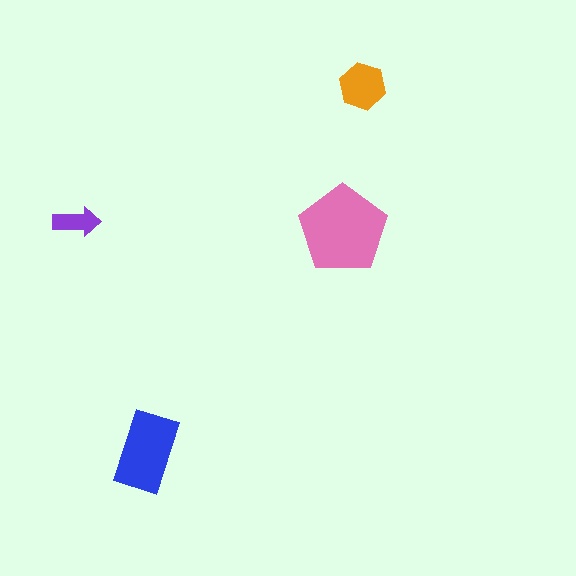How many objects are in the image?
There are 4 objects in the image.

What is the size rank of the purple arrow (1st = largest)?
4th.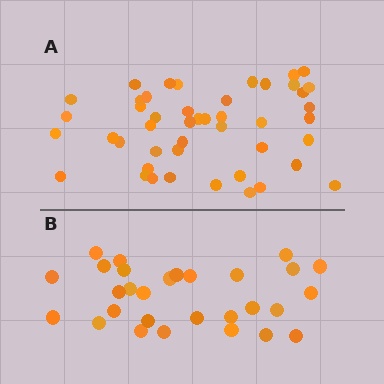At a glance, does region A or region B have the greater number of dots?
Region A (the top region) has more dots.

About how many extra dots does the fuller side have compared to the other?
Region A has approximately 15 more dots than region B.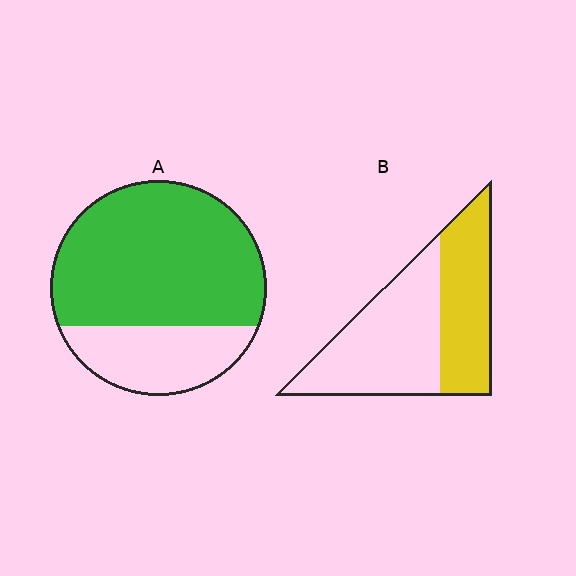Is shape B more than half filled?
No.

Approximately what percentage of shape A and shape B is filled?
A is approximately 70% and B is approximately 40%.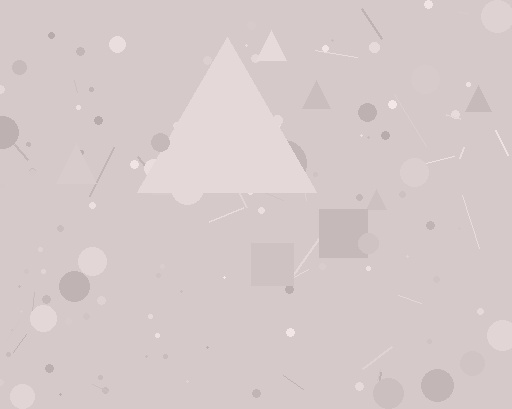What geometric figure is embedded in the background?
A triangle is embedded in the background.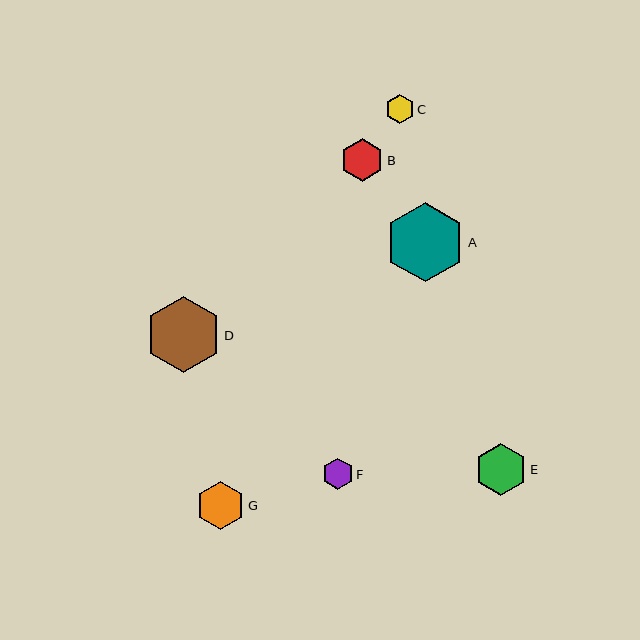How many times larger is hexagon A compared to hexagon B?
Hexagon A is approximately 1.9 times the size of hexagon B.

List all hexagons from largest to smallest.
From largest to smallest: A, D, E, G, B, F, C.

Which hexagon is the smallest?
Hexagon C is the smallest with a size of approximately 29 pixels.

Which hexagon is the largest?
Hexagon A is the largest with a size of approximately 80 pixels.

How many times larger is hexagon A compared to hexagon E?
Hexagon A is approximately 1.5 times the size of hexagon E.